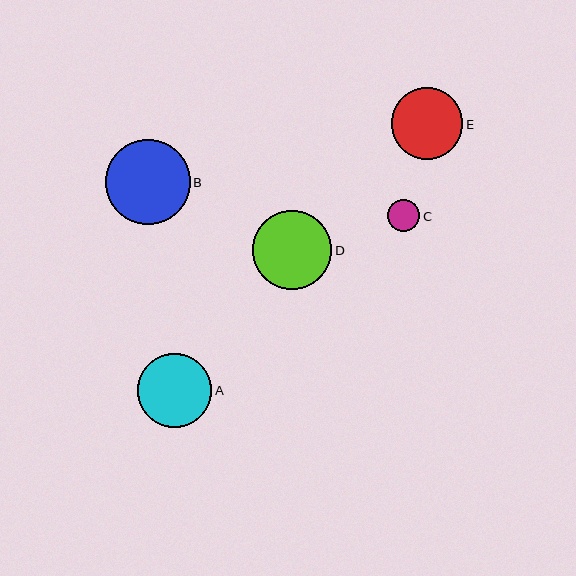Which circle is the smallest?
Circle C is the smallest with a size of approximately 32 pixels.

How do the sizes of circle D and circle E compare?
Circle D and circle E are approximately the same size.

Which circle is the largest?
Circle B is the largest with a size of approximately 85 pixels.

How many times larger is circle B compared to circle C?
Circle B is approximately 2.6 times the size of circle C.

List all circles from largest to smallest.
From largest to smallest: B, D, A, E, C.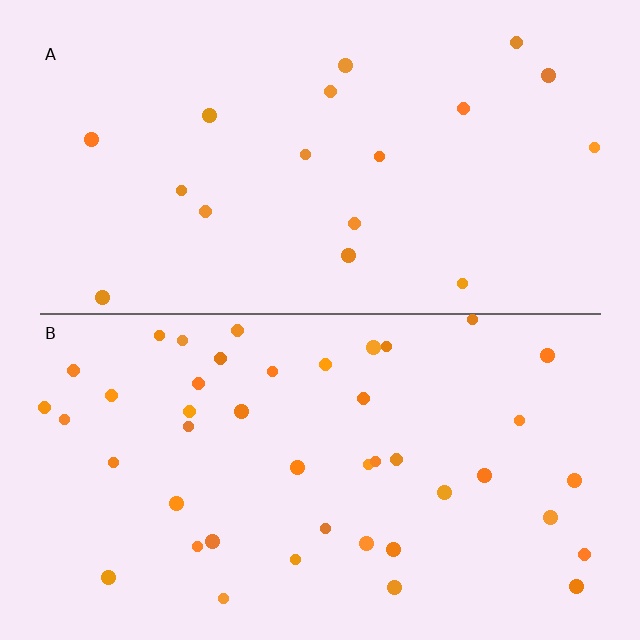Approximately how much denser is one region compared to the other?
Approximately 2.4× — region B over region A.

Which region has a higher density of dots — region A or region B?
B (the bottom).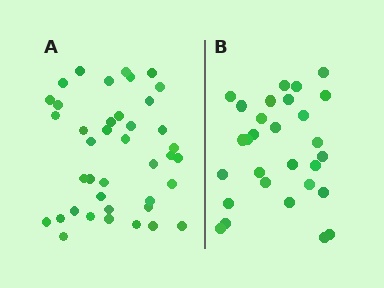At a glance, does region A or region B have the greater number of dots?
Region A (the left region) has more dots.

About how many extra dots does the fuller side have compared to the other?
Region A has roughly 12 or so more dots than region B.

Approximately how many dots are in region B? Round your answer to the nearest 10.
About 30 dots. (The exact count is 29, which rounds to 30.)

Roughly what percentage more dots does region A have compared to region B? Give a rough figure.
About 40% more.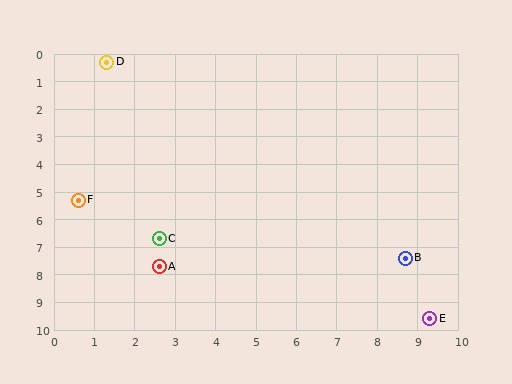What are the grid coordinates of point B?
Point B is at approximately (8.7, 7.4).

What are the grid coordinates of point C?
Point C is at approximately (2.6, 6.7).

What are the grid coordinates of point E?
Point E is at approximately (9.3, 9.6).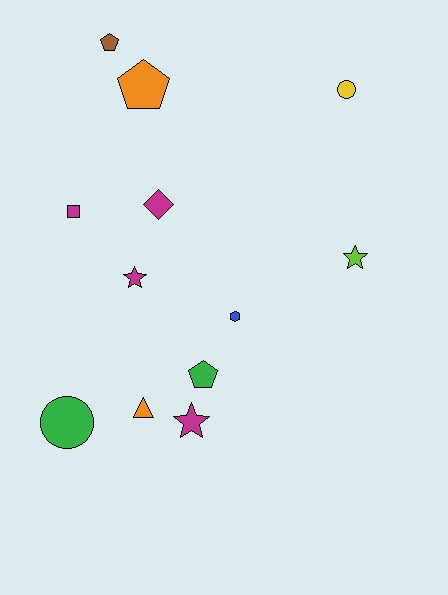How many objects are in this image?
There are 12 objects.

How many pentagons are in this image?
There are 3 pentagons.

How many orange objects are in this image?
There are 2 orange objects.